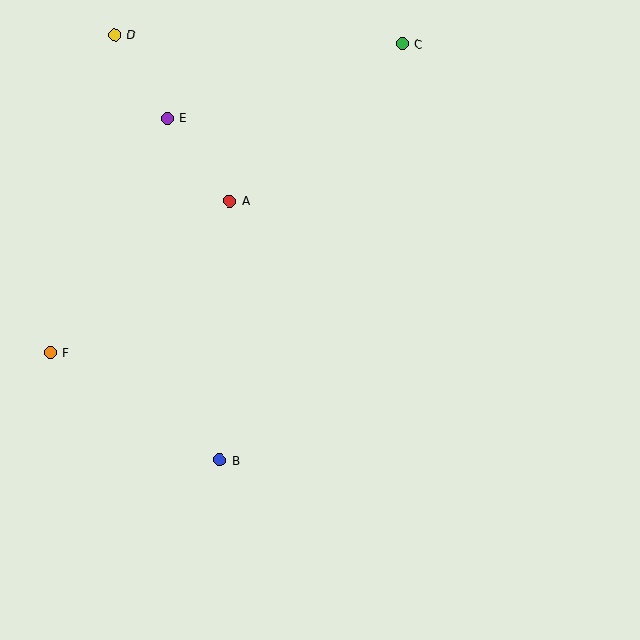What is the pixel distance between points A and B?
The distance between A and B is 259 pixels.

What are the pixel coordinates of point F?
Point F is at (50, 353).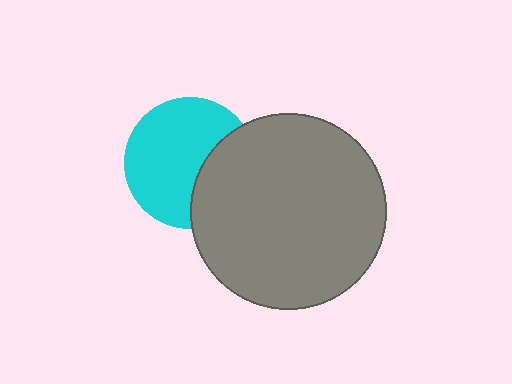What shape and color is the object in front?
The object in front is a gray circle.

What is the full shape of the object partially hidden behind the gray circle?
The partially hidden object is a cyan circle.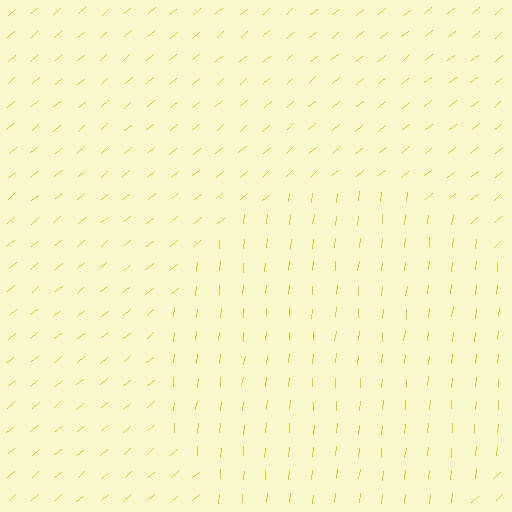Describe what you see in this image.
The image is filled with small yellow line segments. A circle region in the image has lines oriented differently from the surrounding lines, creating a visible texture boundary.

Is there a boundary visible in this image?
Yes, there is a texture boundary formed by a change in line orientation.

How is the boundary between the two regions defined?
The boundary is defined purely by a change in line orientation (approximately 45 degrees difference). All lines are the same color and thickness.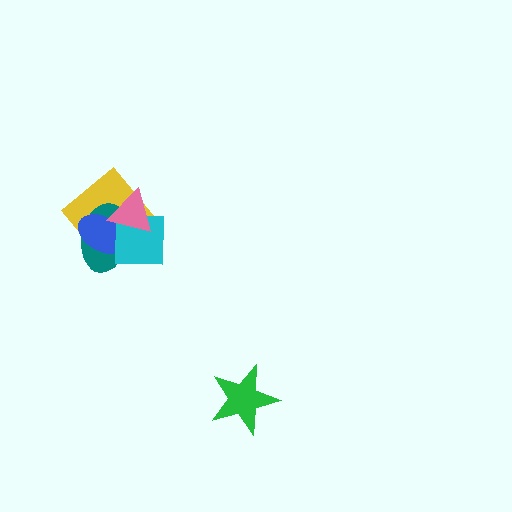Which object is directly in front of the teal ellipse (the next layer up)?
The blue ellipse is directly in front of the teal ellipse.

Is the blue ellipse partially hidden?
Yes, it is partially covered by another shape.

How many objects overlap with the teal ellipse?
4 objects overlap with the teal ellipse.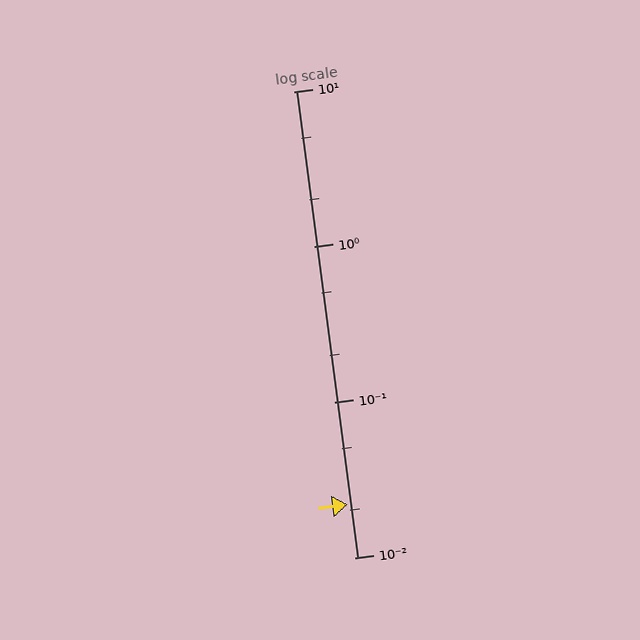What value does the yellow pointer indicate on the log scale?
The pointer indicates approximately 0.022.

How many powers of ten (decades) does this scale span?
The scale spans 3 decades, from 0.01 to 10.